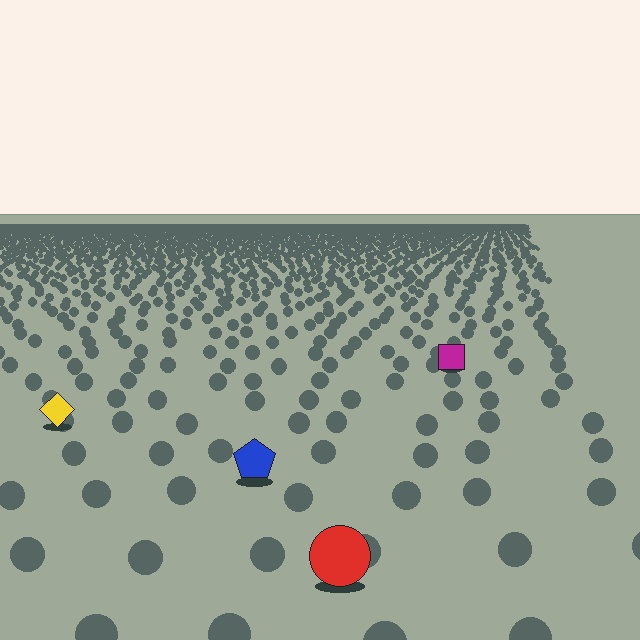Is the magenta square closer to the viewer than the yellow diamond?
No. The yellow diamond is closer — you can tell from the texture gradient: the ground texture is coarser near it.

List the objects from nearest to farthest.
From nearest to farthest: the red circle, the blue pentagon, the yellow diamond, the magenta square.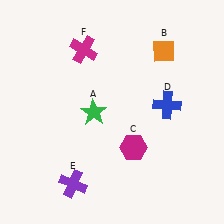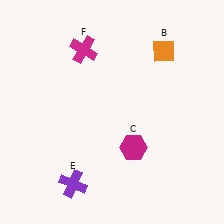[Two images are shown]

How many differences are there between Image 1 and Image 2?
There are 2 differences between the two images.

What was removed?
The green star (A), the blue cross (D) were removed in Image 2.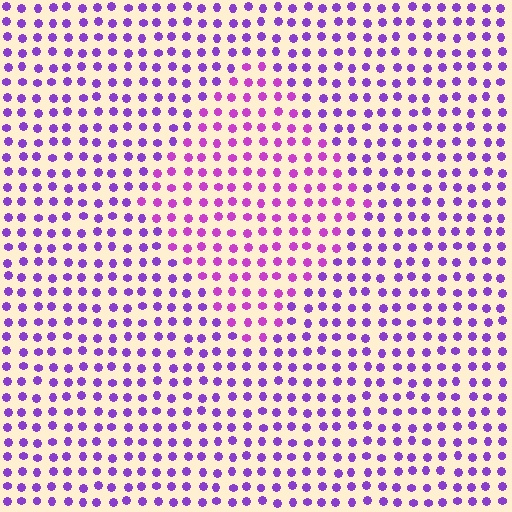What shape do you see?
I see a diamond.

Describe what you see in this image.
The image is filled with small purple elements in a uniform arrangement. A diamond-shaped region is visible where the elements are tinted to a slightly different hue, forming a subtle color boundary.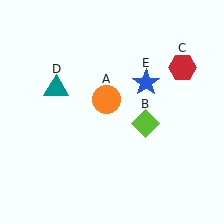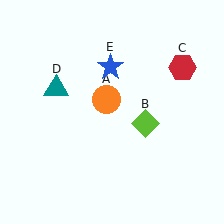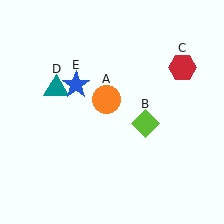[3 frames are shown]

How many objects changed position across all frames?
1 object changed position: blue star (object E).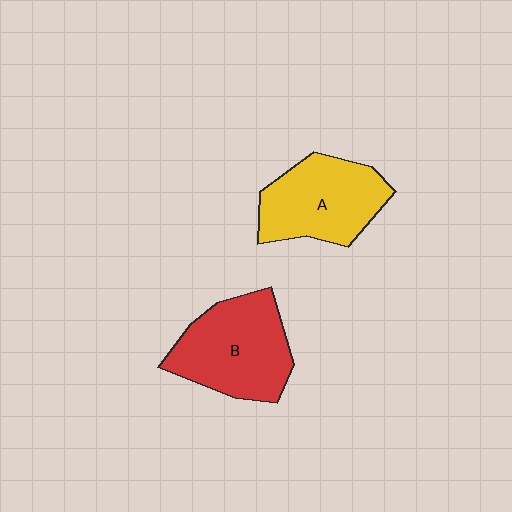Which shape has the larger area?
Shape B (red).